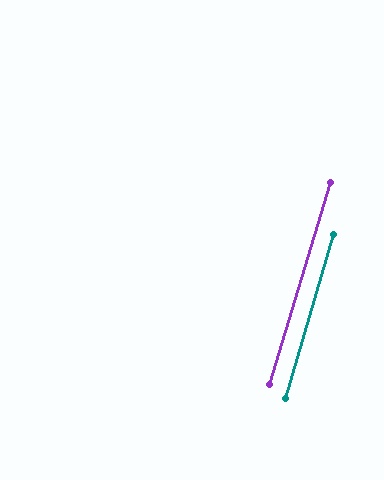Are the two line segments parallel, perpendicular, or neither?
Parallel — their directions differ by only 0.5°.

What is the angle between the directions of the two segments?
Approximately 1 degree.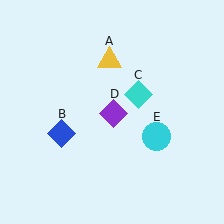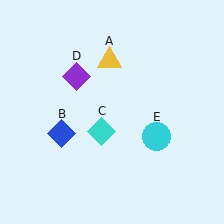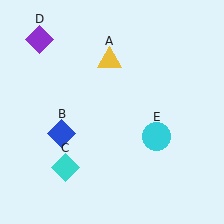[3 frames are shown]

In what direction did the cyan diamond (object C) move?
The cyan diamond (object C) moved down and to the left.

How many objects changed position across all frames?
2 objects changed position: cyan diamond (object C), purple diamond (object D).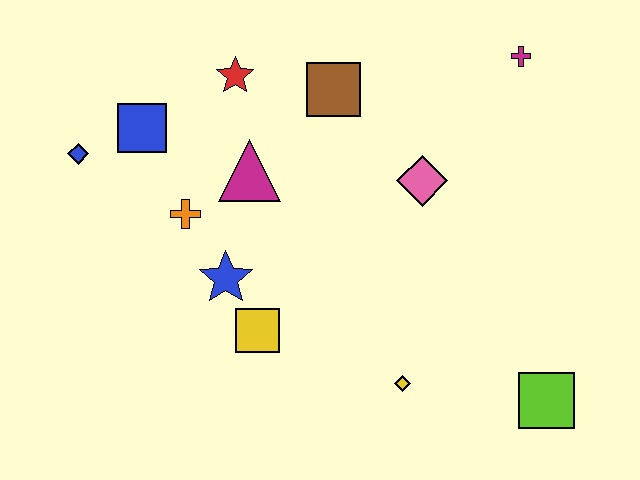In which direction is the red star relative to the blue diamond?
The red star is to the right of the blue diamond.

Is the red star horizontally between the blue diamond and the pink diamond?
Yes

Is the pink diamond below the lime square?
No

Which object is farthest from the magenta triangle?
The lime square is farthest from the magenta triangle.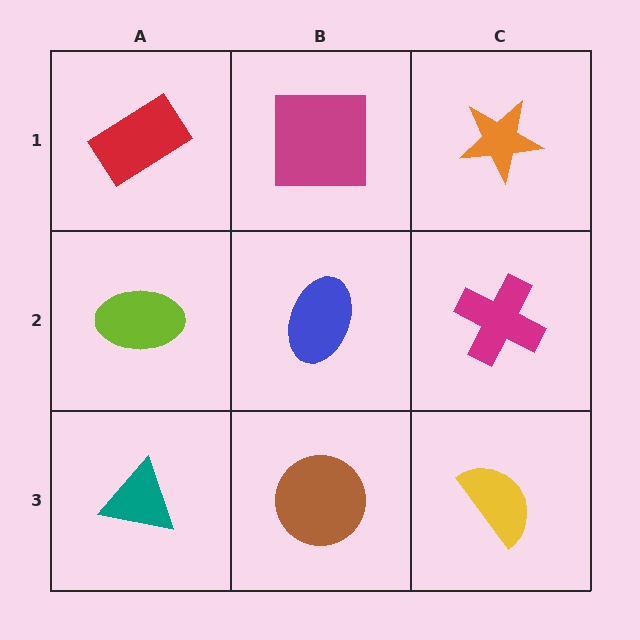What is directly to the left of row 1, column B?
A red rectangle.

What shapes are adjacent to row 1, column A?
A lime ellipse (row 2, column A), a magenta square (row 1, column B).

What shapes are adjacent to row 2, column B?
A magenta square (row 1, column B), a brown circle (row 3, column B), a lime ellipse (row 2, column A), a magenta cross (row 2, column C).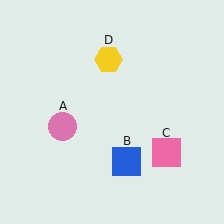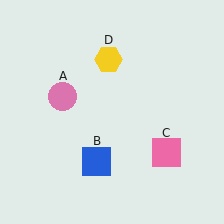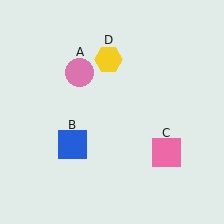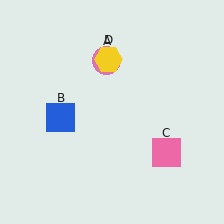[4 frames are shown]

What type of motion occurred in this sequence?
The pink circle (object A), blue square (object B) rotated clockwise around the center of the scene.